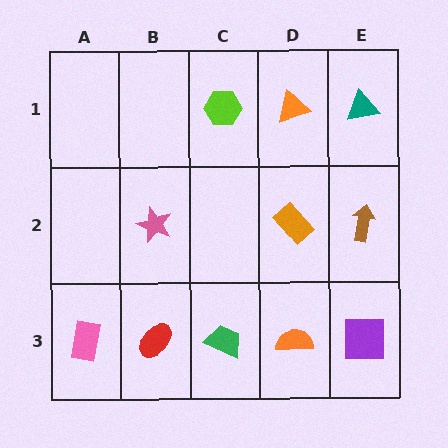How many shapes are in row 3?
5 shapes.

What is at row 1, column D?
An orange triangle.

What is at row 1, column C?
A lime hexagon.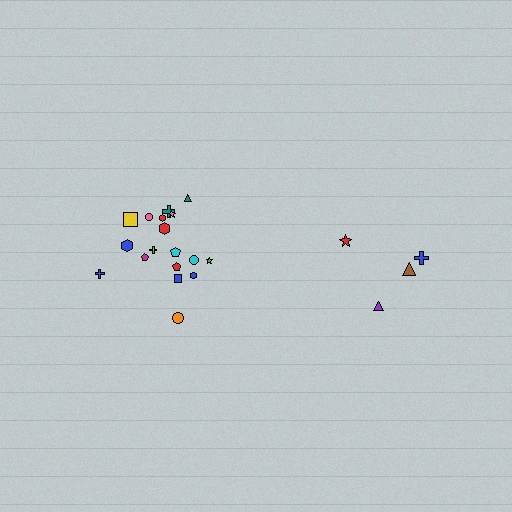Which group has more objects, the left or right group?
The left group.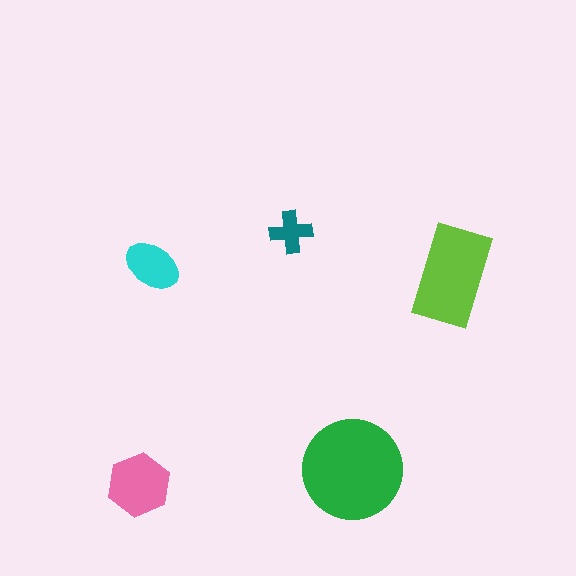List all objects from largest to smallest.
The green circle, the lime rectangle, the pink hexagon, the cyan ellipse, the teal cross.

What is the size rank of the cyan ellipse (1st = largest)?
4th.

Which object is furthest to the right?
The lime rectangle is rightmost.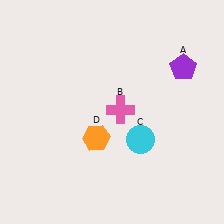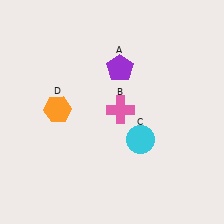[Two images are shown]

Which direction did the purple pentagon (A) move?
The purple pentagon (A) moved left.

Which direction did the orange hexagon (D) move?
The orange hexagon (D) moved left.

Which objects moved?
The objects that moved are: the purple pentagon (A), the orange hexagon (D).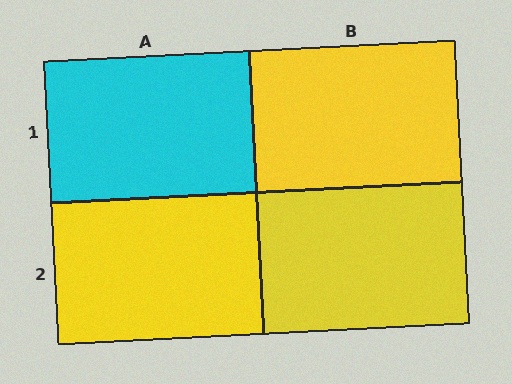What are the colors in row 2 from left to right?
Yellow, yellow.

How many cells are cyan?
1 cell is cyan.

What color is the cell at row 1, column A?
Cyan.